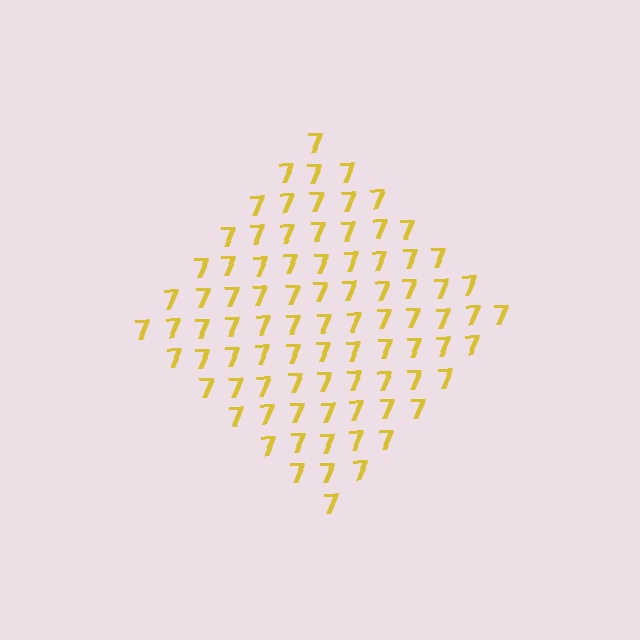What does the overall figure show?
The overall figure shows a diamond.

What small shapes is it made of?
It is made of small digit 7's.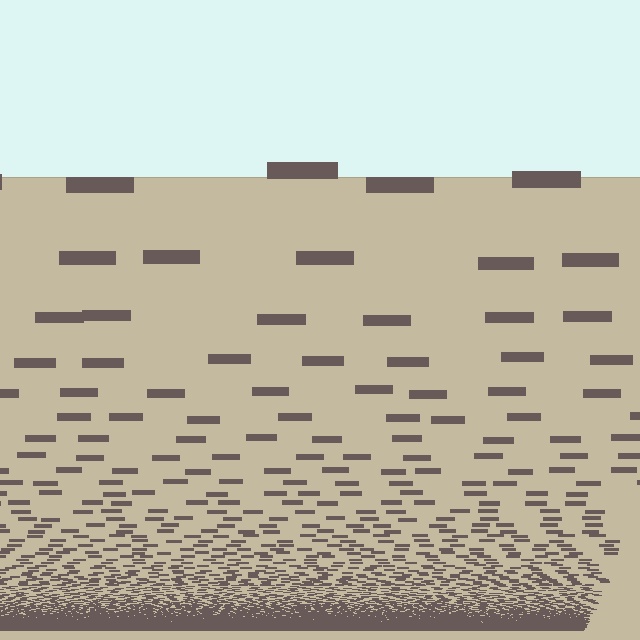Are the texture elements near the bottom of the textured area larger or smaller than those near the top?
Smaller. The gradient is inverted — elements near the bottom are smaller and denser.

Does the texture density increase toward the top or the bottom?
Density increases toward the bottom.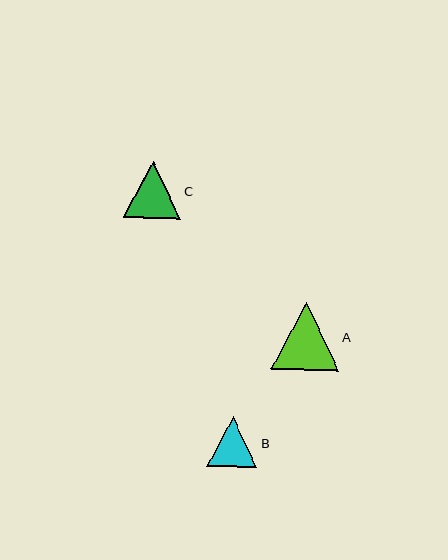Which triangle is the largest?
Triangle A is the largest with a size of approximately 68 pixels.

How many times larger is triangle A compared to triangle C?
Triangle A is approximately 1.2 times the size of triangle C.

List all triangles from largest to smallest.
From largest to smallest: A, C, B.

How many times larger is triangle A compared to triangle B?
Triangle A is approximately 1.3 times the size of triangle B.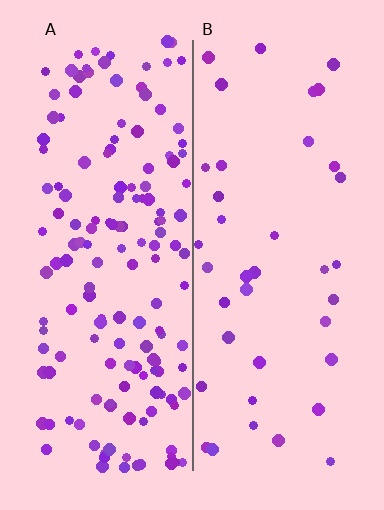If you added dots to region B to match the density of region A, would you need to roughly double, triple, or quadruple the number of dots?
Approximately quadruple.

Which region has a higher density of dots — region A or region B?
A (the left).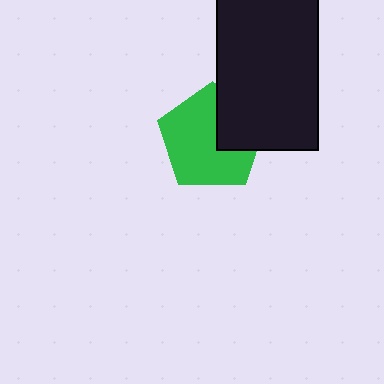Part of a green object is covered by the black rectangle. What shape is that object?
It is a pentagon.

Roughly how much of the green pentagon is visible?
Most of it is visible (roughly 70%).